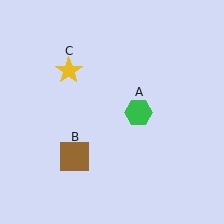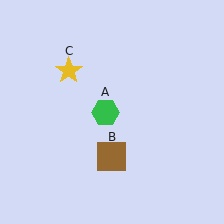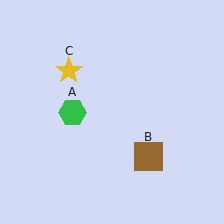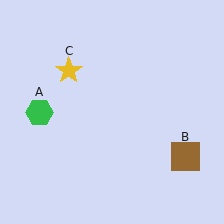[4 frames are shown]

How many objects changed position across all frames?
2 objects changed position: green hexagon (object A), brown square (object B).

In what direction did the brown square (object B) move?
The brown square (object B) moved right.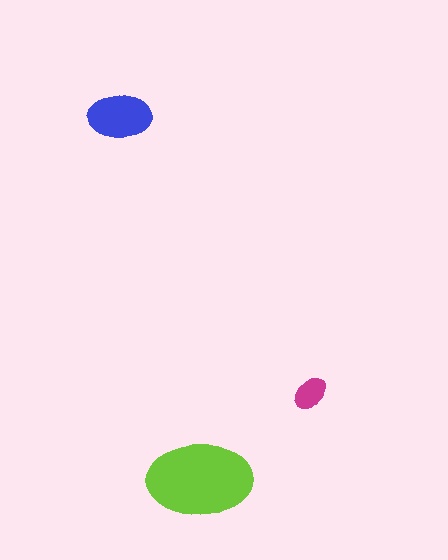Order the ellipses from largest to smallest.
the lime one, the blue one, the magenta one.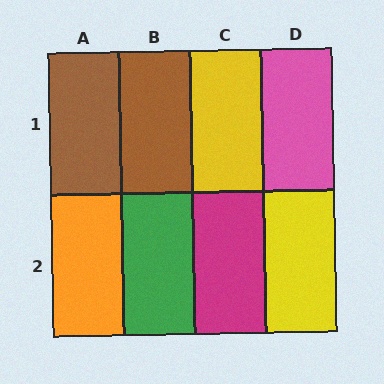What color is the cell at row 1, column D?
Pink.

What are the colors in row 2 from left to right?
Orange, green, magenta, yellow.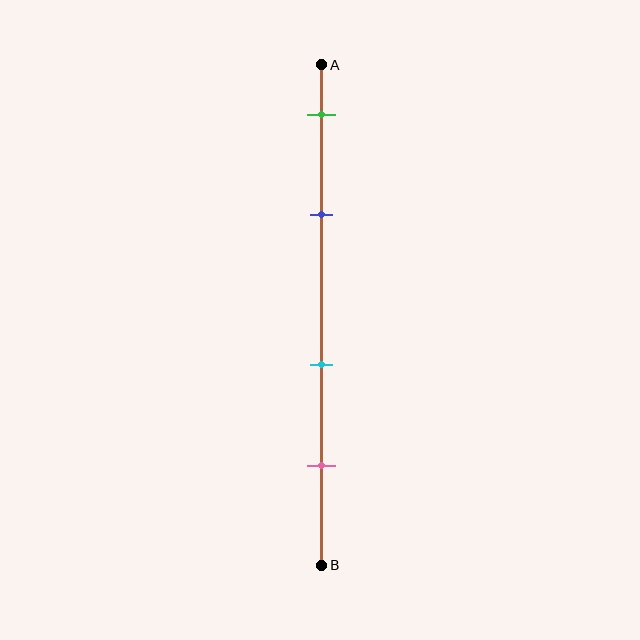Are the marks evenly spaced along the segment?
No, the marks are not evenly spaced.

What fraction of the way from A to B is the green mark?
The green mark is approximately 10% (0.1) of the way from A to B.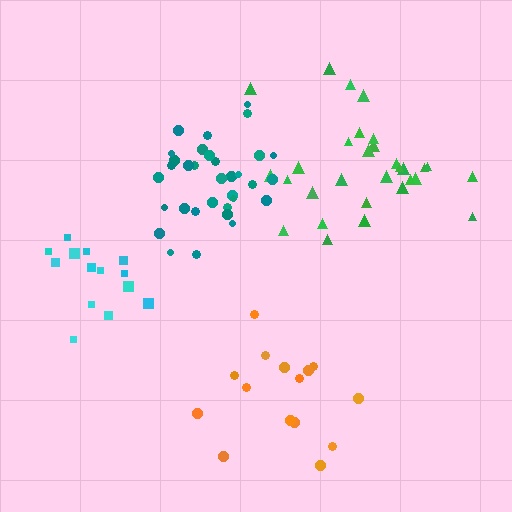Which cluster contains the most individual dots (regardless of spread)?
Teal (33).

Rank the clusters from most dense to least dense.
teal, cyan, green, orange.